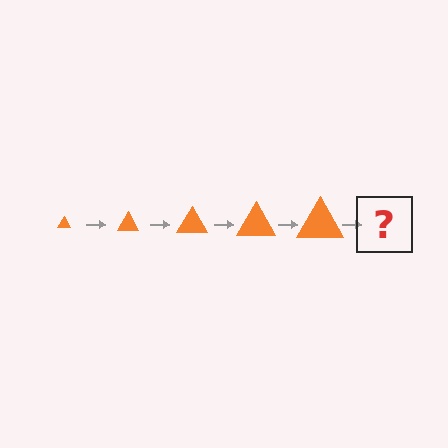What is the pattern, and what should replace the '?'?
The pattern is that the triangle gets progressively larger each step. The '?' should be an orange triangle, larger than the previous one.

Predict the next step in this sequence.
The next step is an orange triangle, larger than the previous one.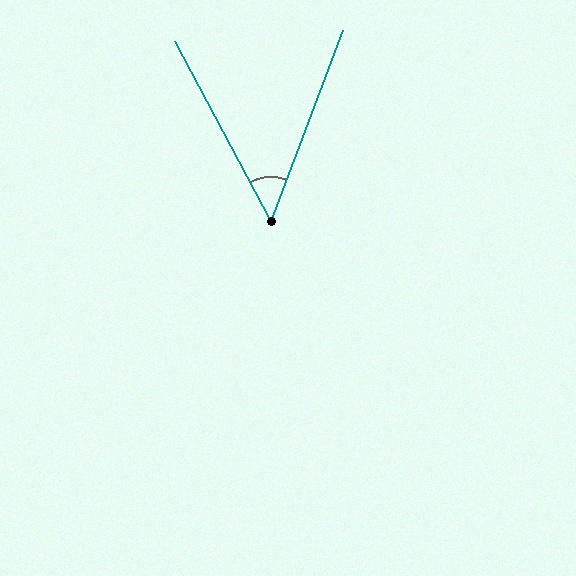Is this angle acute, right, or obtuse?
It is acute.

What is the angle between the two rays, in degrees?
Approximately 49 degrees.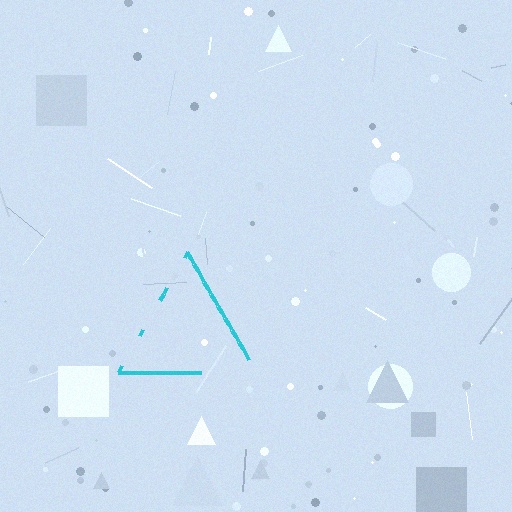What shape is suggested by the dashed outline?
The dashed outline suggests a triangle.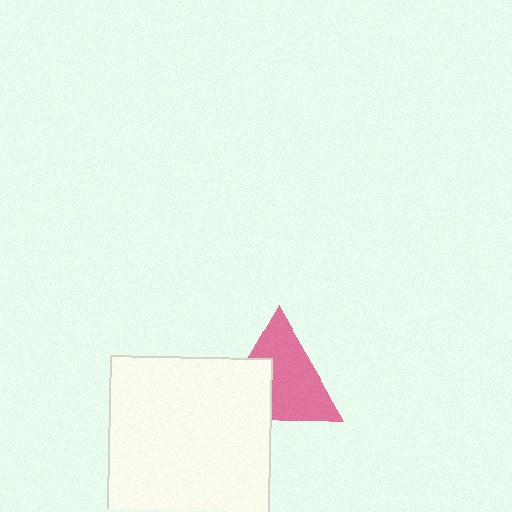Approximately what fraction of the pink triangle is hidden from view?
Roughly 35% of the pink triangle is hidden behind the white square.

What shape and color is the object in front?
The object in front is a white square.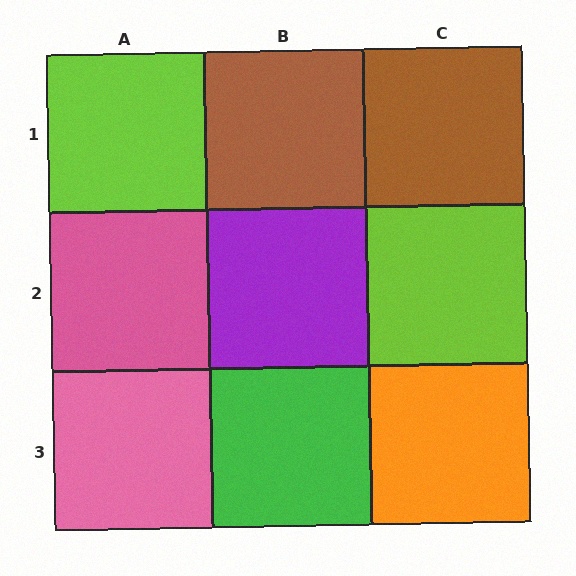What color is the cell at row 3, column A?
Pink.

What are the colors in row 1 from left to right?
Lime, brown, brown.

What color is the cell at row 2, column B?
Purple.